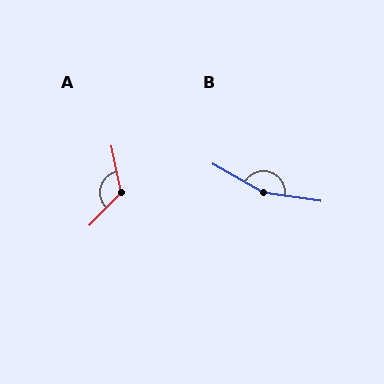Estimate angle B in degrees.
Approximately 159 degrees.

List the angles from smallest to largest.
A (124°), B (159°).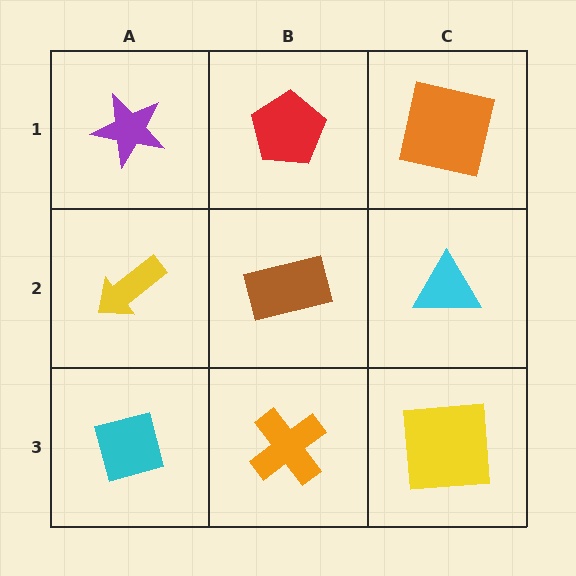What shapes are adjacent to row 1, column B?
A brown rectangle (row 2, column B), a purple star (row 1, column A), an orange square (row 1, column C).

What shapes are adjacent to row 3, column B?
A brown rectangle (row 2, column B), a cyan diamond (row 3, column A), a yellow square (row 3, column C).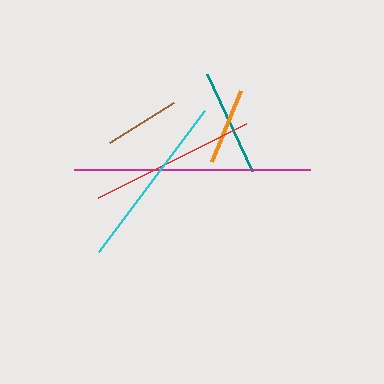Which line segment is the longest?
The magenta line is the longest at approximately 235 pixels.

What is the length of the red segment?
The red segment is approximately 165 pixels long.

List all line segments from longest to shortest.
From longest to shortest: magenta, cyan, red, teal, orange, brown.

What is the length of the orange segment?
The orange segment is approximately 76 pixels long.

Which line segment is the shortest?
The brown line is the shortest at approximately 75 pixels.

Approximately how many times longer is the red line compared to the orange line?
The red line is approximately 2.2 times the length of the orange line.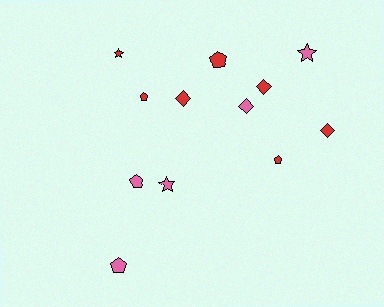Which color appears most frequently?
Red, with 7 objects.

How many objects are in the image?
There are 12 objects.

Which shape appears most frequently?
Pentagon, with 5 objects.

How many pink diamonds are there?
There is 1 pink diamond.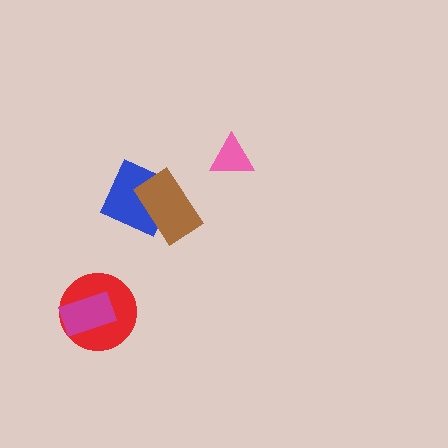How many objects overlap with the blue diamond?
1 object overlaps with the blue diamond.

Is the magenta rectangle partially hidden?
No, no other shape covers it.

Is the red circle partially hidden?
Yes, it is partially covered by another shape.